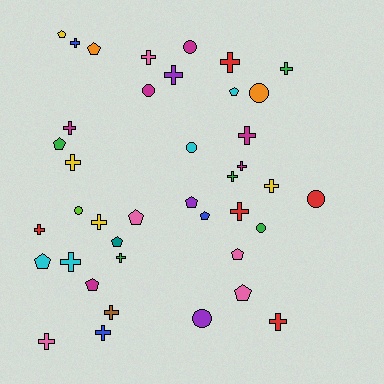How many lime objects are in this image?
There is 1 lime object.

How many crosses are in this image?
There are 20 crosses.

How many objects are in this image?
There are 40 objects.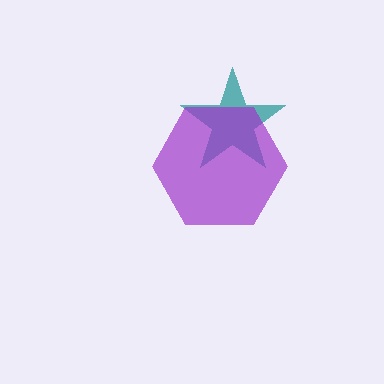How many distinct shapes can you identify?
There are 2 distinct shapes: a teal star, a purple hexagon.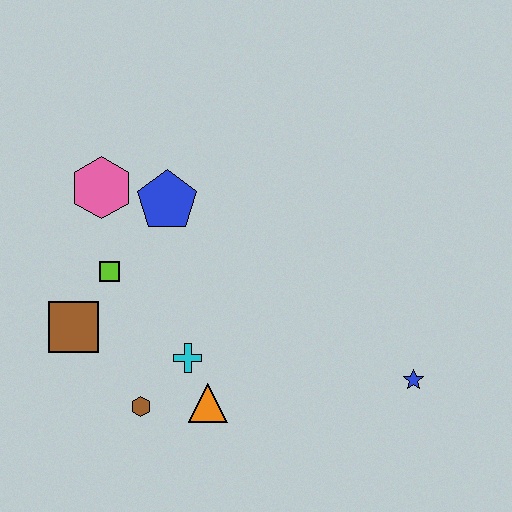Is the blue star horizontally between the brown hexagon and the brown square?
No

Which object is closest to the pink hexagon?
The blue pentagon is closest to the pink hexagon.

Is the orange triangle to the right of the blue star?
No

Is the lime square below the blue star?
No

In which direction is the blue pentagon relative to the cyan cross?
The blue pentagon is above the cyan cross.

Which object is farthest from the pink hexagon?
The blue star is farthest from the pink hexagon.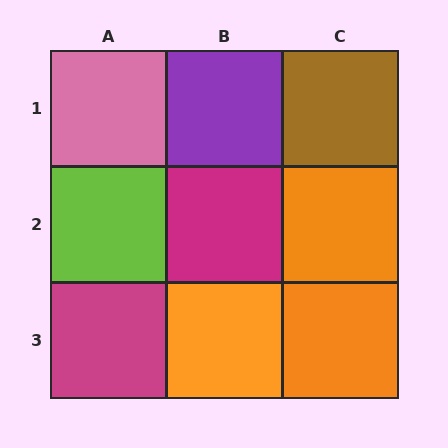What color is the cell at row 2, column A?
Lime.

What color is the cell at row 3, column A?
Magenta.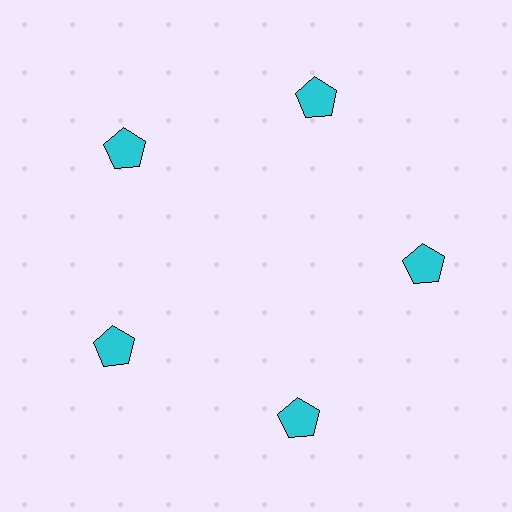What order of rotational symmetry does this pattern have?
This pattern has 5-fold rotational symmetry.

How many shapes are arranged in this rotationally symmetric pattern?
There are 5 shapes, arranged in 5 groups of 1.